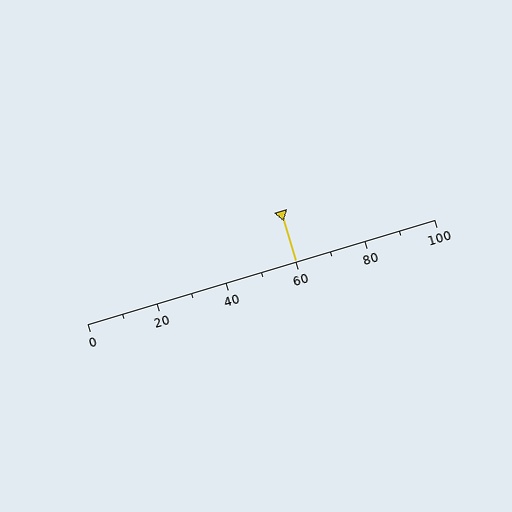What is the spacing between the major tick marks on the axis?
The major ticks are spaced 20 apart.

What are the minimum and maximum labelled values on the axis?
The axis runs from 0 to 100.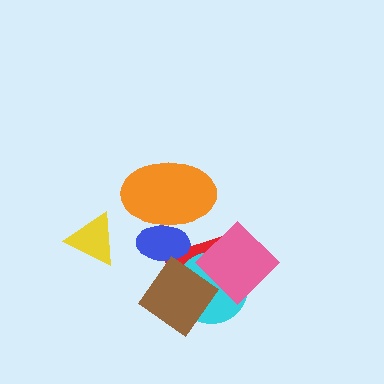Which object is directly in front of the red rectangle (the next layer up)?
The cyan circle is directly in front of the red rectangle.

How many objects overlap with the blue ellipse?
2 objects overlap with the blue ellipse.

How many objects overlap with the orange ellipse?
1 object overlaps with the orange ellipse.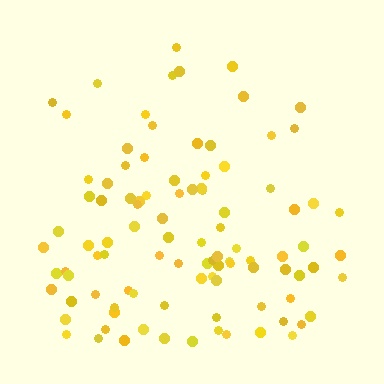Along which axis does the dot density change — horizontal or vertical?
Vertical.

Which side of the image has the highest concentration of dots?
The bottom.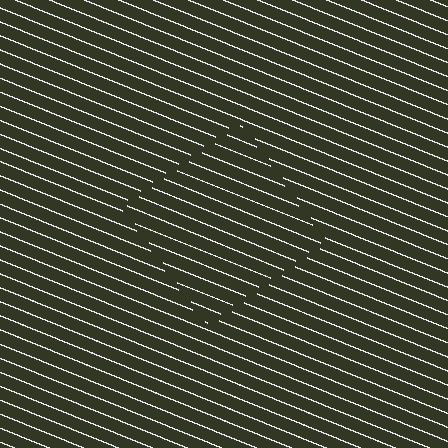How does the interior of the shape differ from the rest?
The interior of the shape contains the same grating, shifted by half a period — the contour is defined by the phase discontinuity where line-ends from the inner and outer gratings abut.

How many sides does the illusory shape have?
4 sides — the line-ends trace a square.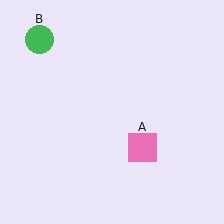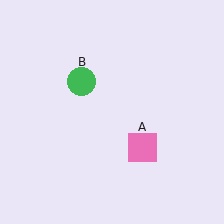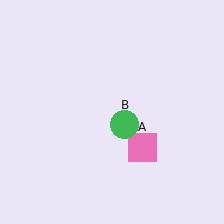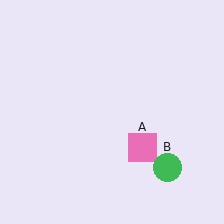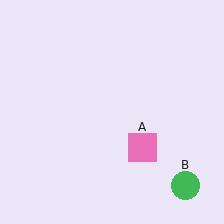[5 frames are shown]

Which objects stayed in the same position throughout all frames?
Pink square (object A) remained stationary.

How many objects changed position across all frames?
1 object changed position: green circle (object B).